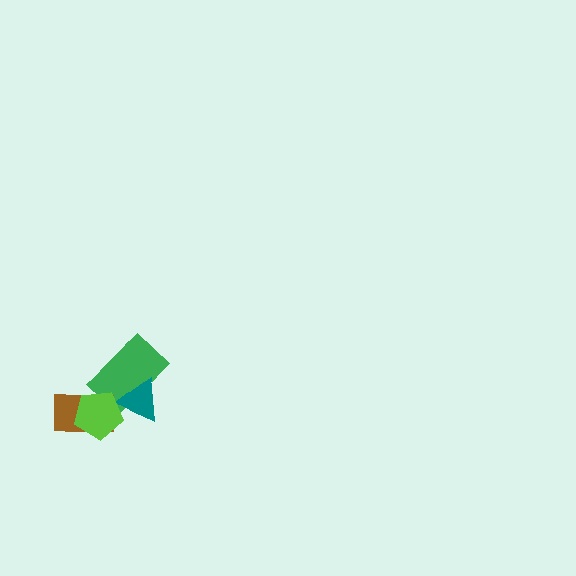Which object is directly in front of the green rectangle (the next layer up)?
The brown rectangle is directly in front of the green rectangle.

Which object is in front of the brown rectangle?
The lime pentagon is in front of the brown rectangle.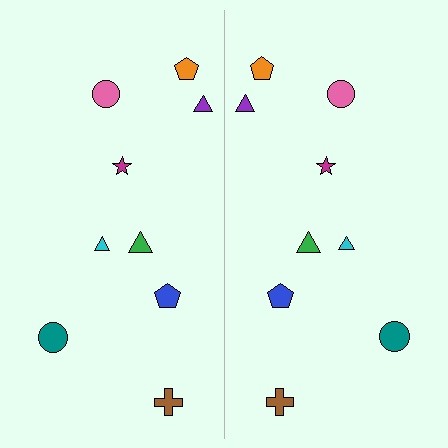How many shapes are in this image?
There are 18 shapes in this image.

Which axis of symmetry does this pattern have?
The pattern has a vertical axis of symmetry running through the center of the image.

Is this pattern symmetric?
Yes, this pattern has bilateral (reflection) symmetry.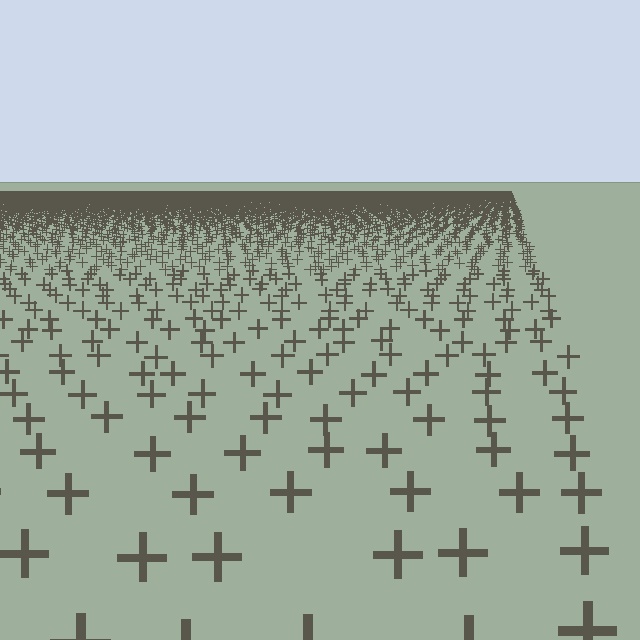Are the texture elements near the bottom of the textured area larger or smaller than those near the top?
Larger. Near the bottom, elements are closer to the viewer and appear at a bigger on-screen size.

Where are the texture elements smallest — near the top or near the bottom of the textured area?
Near the top.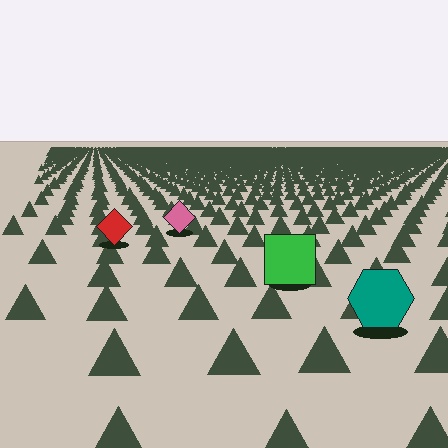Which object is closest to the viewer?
The teal hexagon is closest. The texture marks near it are larger and more spread out.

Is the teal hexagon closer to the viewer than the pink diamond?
Yes. The teal hexagon is closer — you can tell from the texture gradient: the ground texture is coarser near it.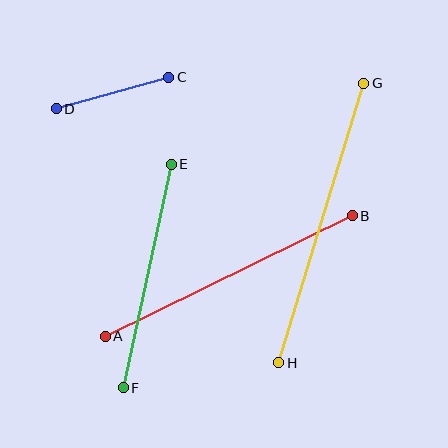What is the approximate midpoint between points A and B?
The midpoint is at approximately (229, 276) pixels.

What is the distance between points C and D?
The distance is approximately 117 pixels.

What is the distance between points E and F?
The distance is approximately 229 pixels.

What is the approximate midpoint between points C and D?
The midpoint is at approximately (112, 93) pixels.